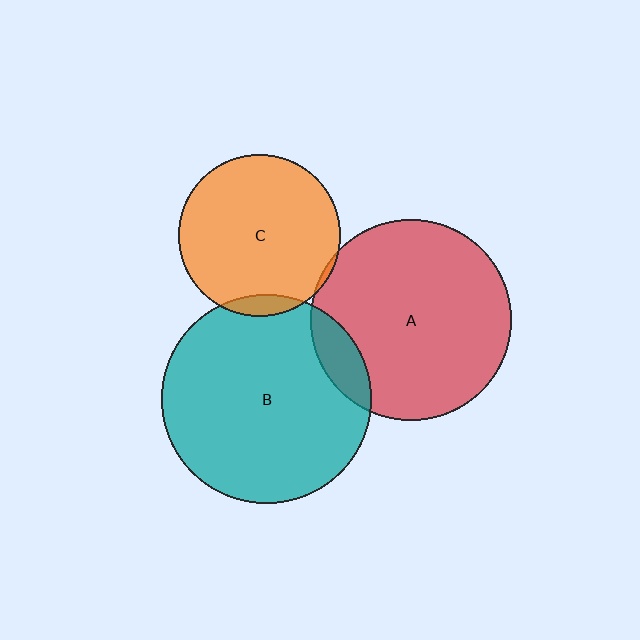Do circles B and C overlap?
Yes.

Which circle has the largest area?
Circle B (teal).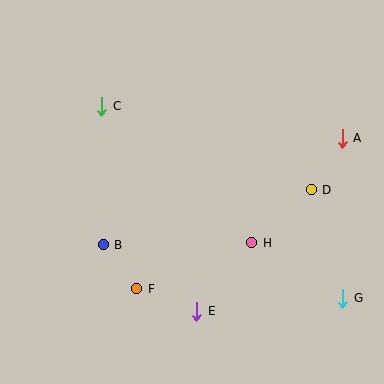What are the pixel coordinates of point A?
Point A is at (342, 138).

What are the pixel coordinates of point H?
Point H is at (252, 243).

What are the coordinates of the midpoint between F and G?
The midpoint between F and G is at (240, 293).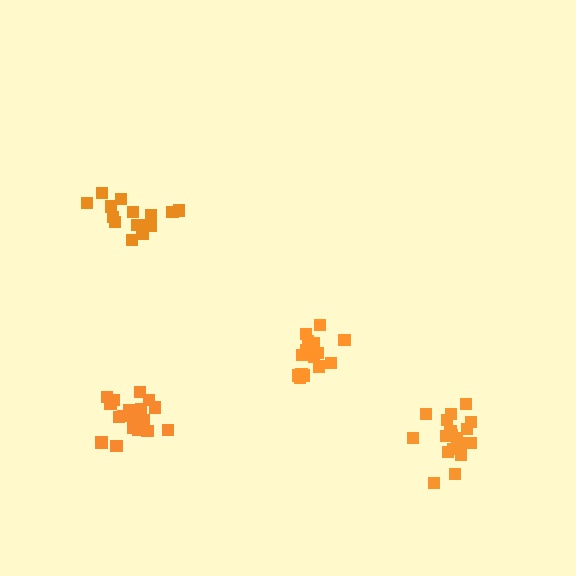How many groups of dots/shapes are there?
There are 4 groups.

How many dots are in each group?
Group 1: 19 dots, Group 2: 15 dots, Group 3: 19 dots, Group 4: 17 dots (70 total).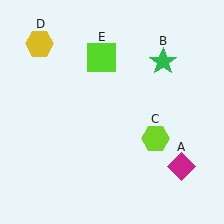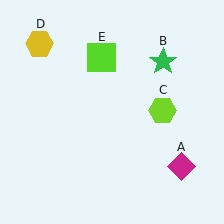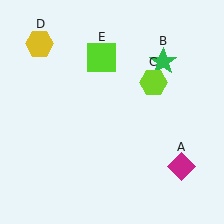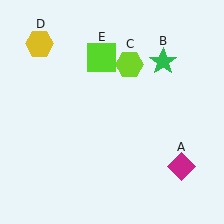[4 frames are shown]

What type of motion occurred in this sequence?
The lime hexagon (object C) rotated counterclockwise around the center of the scene.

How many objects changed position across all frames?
1 object changed position: lime hexagon (object C).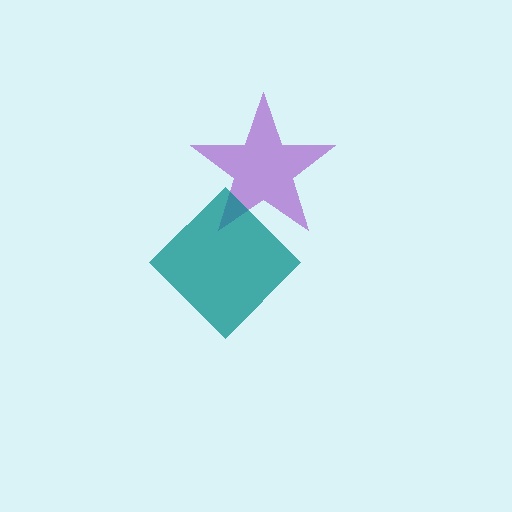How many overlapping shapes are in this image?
There are 2 overlapping shapes in the image.